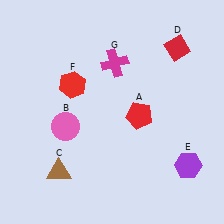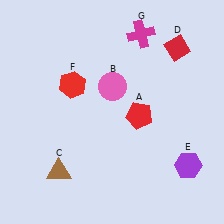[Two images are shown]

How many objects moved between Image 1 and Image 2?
2 objects moved between the two images.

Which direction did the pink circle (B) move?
The pink circle (B) moved right.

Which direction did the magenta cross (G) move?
The magenta cross (G) moved up.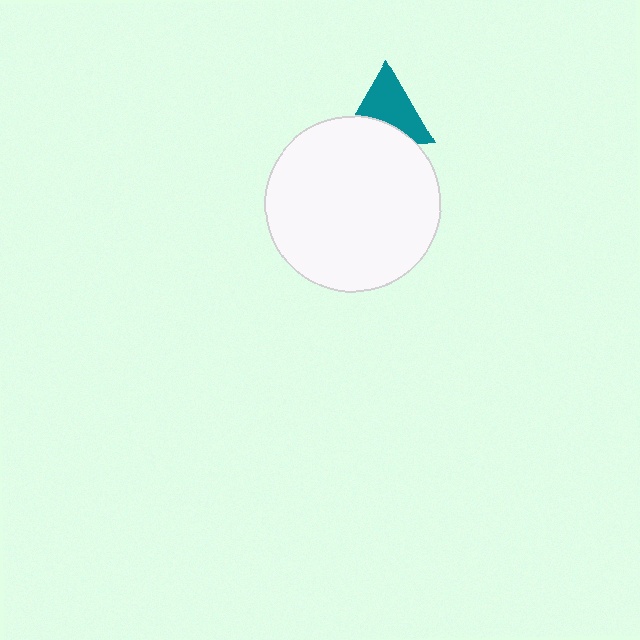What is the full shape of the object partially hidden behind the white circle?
The partially hidden object is a teal triangle.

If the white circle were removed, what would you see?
You would see the complete teal triangle.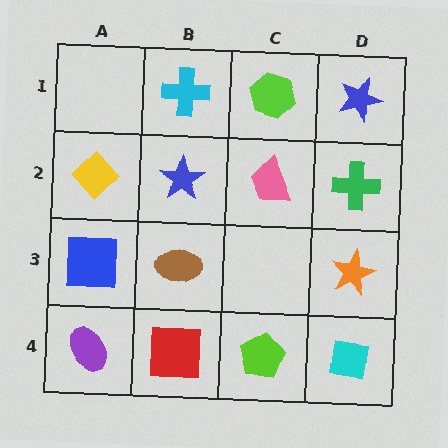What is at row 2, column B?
A blue star.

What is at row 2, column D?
A green cross.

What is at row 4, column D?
A cyan square.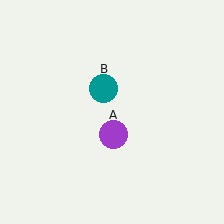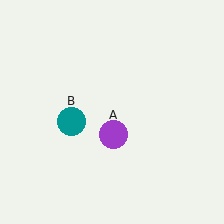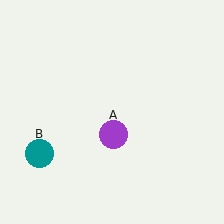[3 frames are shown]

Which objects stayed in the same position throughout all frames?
Purple circle (object A) remained stationary.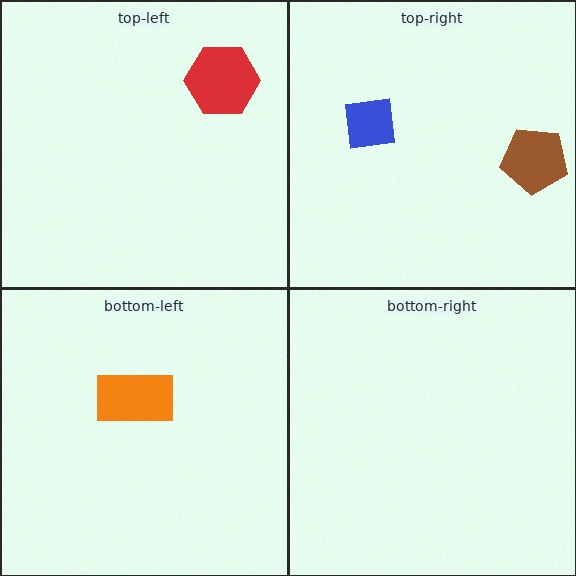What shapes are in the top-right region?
The brown pentagon, the blue square.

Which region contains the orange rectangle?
The bottom-left region.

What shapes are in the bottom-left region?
The orange rectangle.